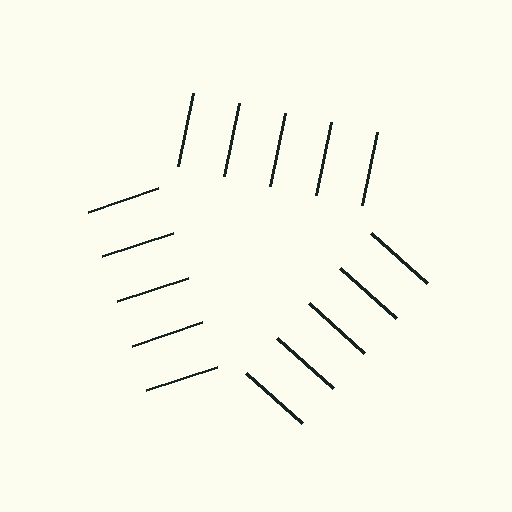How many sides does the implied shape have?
3 sides — the line-ends trace a triangle.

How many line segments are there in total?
15 — 5 along each of the 3 edges.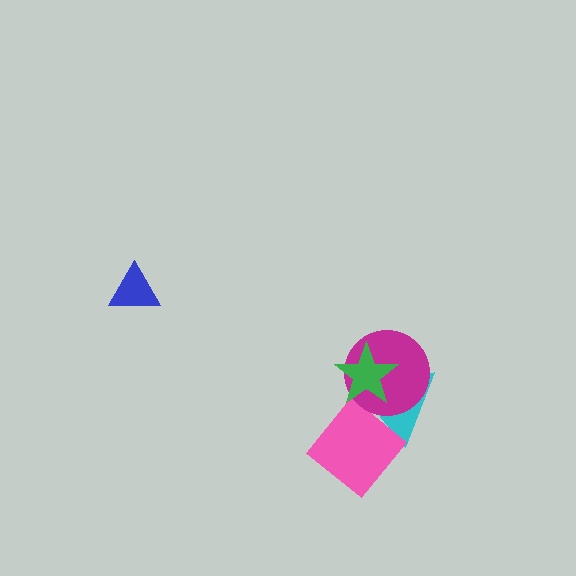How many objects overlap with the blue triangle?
0 objects overlap with the blue triangle.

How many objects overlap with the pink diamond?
1 object overlaps with the pink diamond.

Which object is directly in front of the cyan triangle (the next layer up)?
The pink diamond is directly in front of the cyan triangle.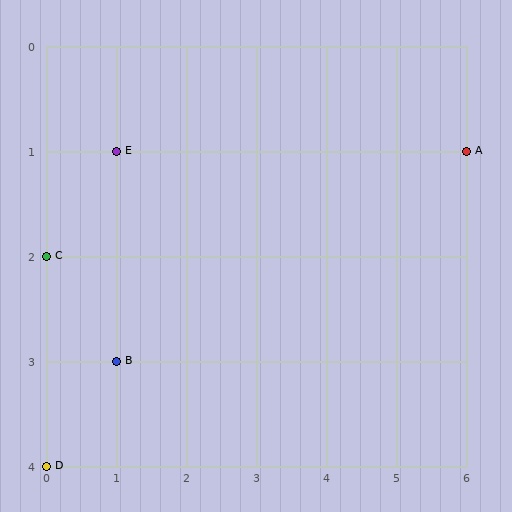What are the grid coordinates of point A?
Point A is at grid coordinates (6, 1).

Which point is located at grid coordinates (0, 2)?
Point C is at (0, 2).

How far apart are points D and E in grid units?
Points D and E are 1 column and 3 rows apart (about 3.2 grid units diagonally).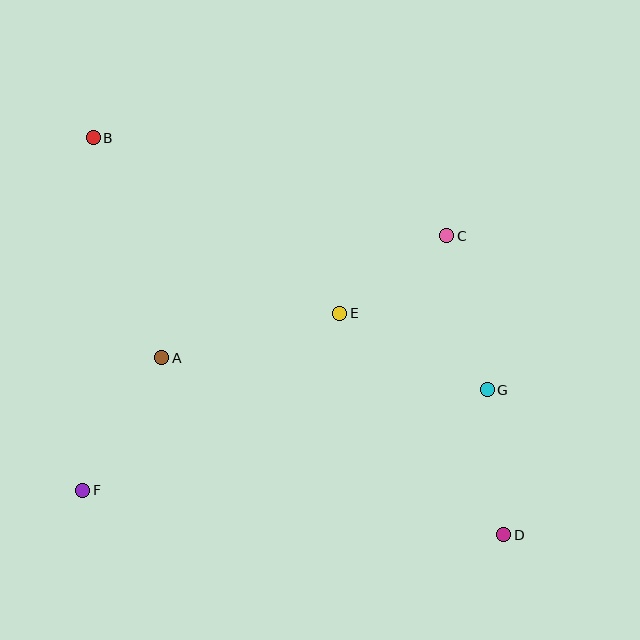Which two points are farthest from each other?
Points B and D are farthest from each other.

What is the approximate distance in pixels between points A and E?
The distance between A and E is approximately 184 pixels.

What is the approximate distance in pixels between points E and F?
The distance between E and F is approximately 312 pixels.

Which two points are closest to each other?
Points C and E are closest to each other.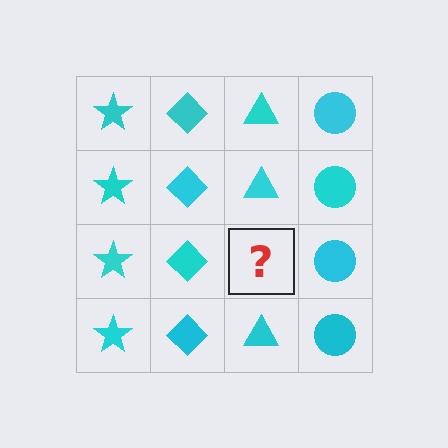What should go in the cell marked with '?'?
The missing cell should contain a cyan triangle.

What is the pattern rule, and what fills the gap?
The rule is that each column has a consistent shape. The gap should be filled with a cyan triangle.